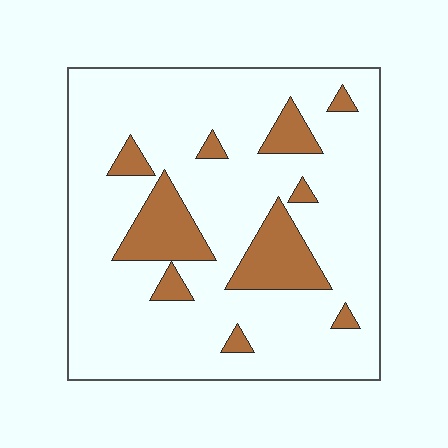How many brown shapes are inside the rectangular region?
10.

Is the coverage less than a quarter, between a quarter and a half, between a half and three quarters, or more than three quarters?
Less than a quarter.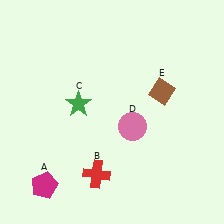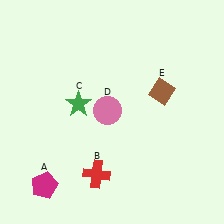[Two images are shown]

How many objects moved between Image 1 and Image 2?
1 object moved between the two images.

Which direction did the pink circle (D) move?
The pink circle (D) moved left.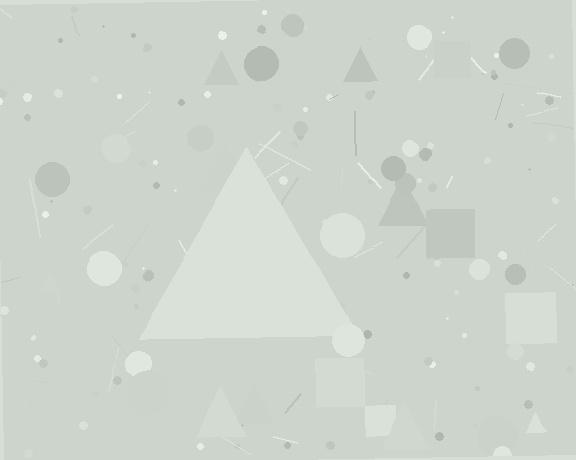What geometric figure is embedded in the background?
A triangle is embedded in the background.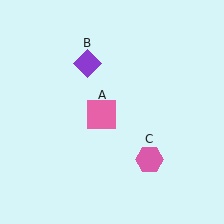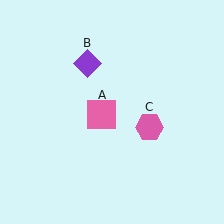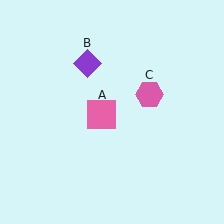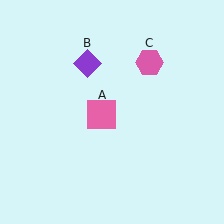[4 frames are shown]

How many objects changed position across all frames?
1 object changed position: pink hexagon (object C).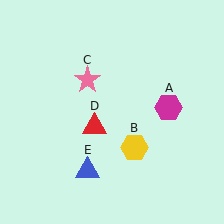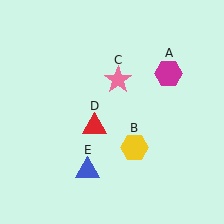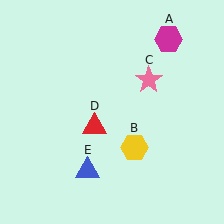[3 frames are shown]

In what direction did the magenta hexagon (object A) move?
The magenta hexagon (object A) moved up.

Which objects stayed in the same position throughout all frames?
Yellow hexagon (object B) and red triangle (object D) and blue triangle (object E) remained stationary.